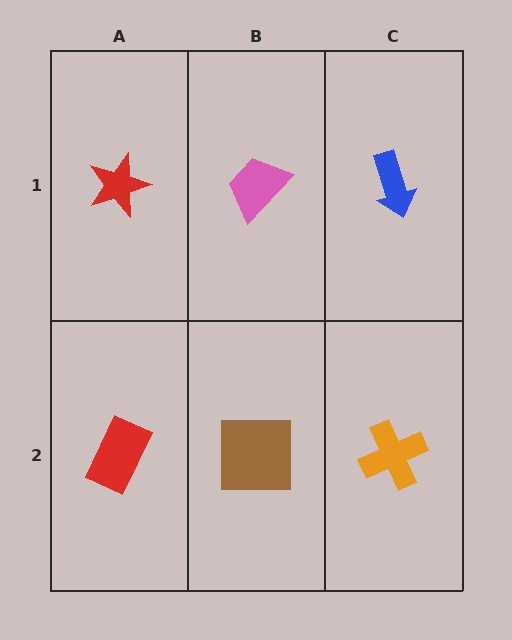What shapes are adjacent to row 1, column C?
An orange cross (row 2, column C), a pink trapezoid (row 1, column B).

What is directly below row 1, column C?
An orange cross.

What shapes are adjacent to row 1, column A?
A red rectangle (row 2, column A), a pink trapezoid (row 1, column B).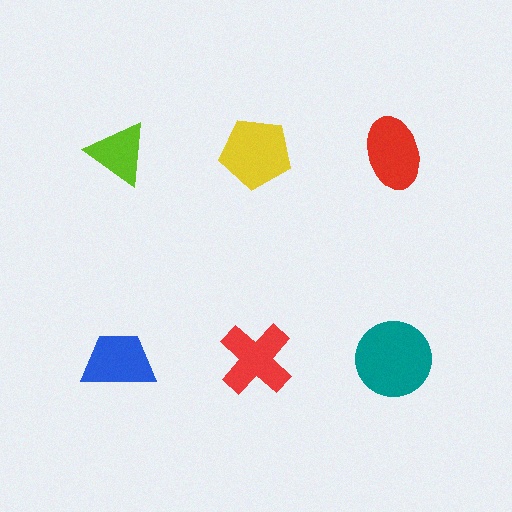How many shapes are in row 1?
3 shapes.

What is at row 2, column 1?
A blue trapezoid.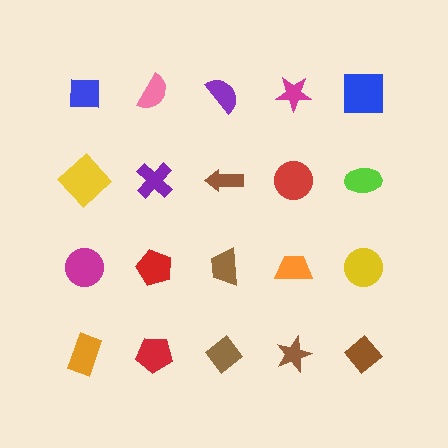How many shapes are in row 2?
5 shapes.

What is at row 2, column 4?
A red circle.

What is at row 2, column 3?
A brown arrow.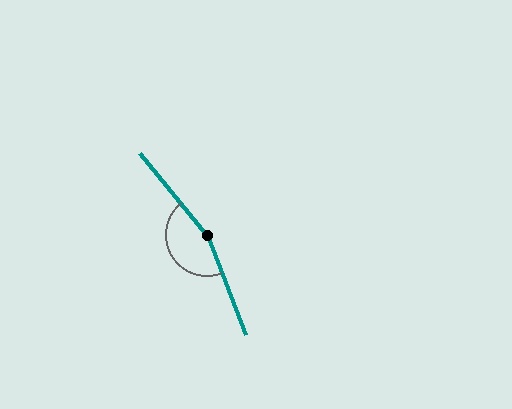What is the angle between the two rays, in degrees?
Approximately 162 degrees.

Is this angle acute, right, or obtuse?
It is obtuse.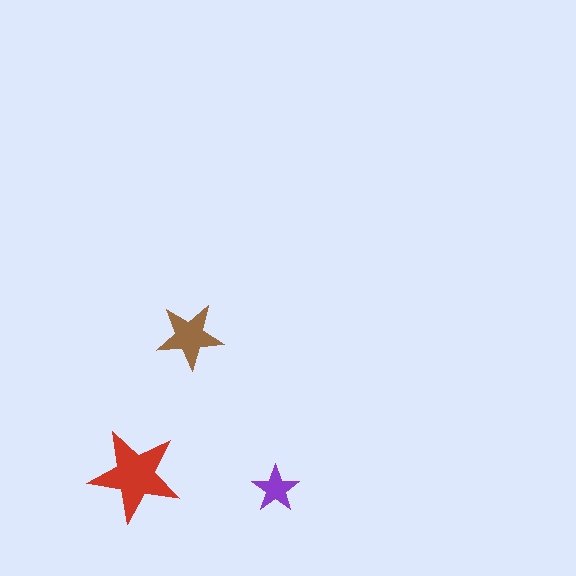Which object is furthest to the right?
The purple star is rightmost.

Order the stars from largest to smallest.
the red one, the brown one, the purple one.